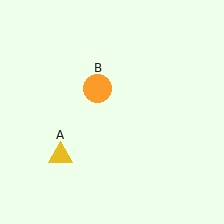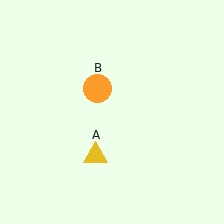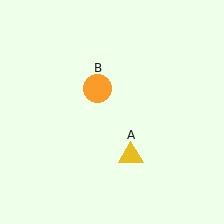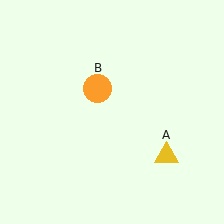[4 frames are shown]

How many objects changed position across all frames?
1 object changed position: yellow triangle (object A).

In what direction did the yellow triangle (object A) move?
The yellow triangle (object A) moved right.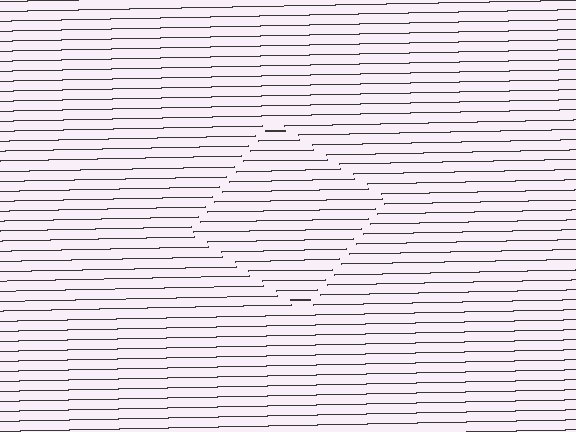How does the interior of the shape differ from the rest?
The interior of the shape contains the same grating, shifted by half a period — the contour is defined by the phase discontinuity where line-ends from the inner and outer gratings abut.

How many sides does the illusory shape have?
4 sides — the line-ends trace a square.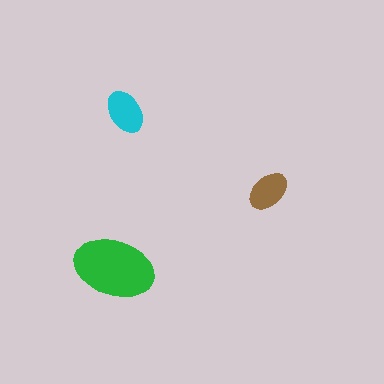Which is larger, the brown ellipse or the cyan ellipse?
The cyan one.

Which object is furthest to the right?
The brown ellipse is rightmost.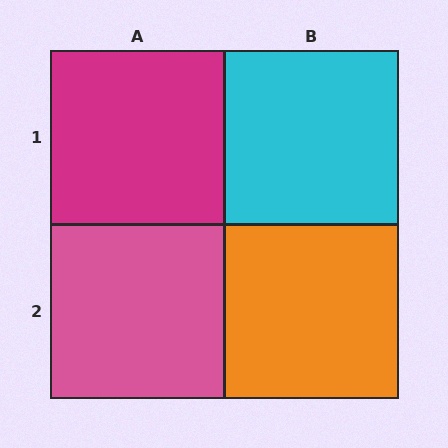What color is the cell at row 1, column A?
Magenta.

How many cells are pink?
1 cell is pink.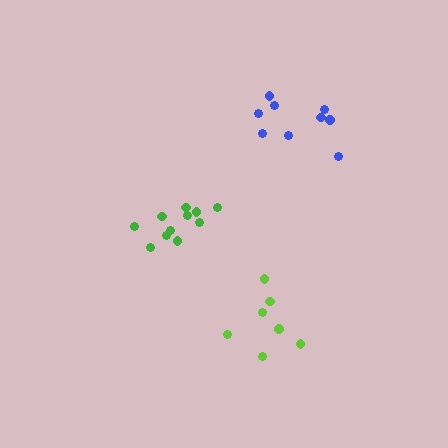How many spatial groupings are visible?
There are 3 spatial groupings.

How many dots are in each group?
Group 1: 7 dots, Group 2: 11 dots, Group 3: 9 dots (27 total).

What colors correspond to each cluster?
The clusters are colored: lime, green, blue.